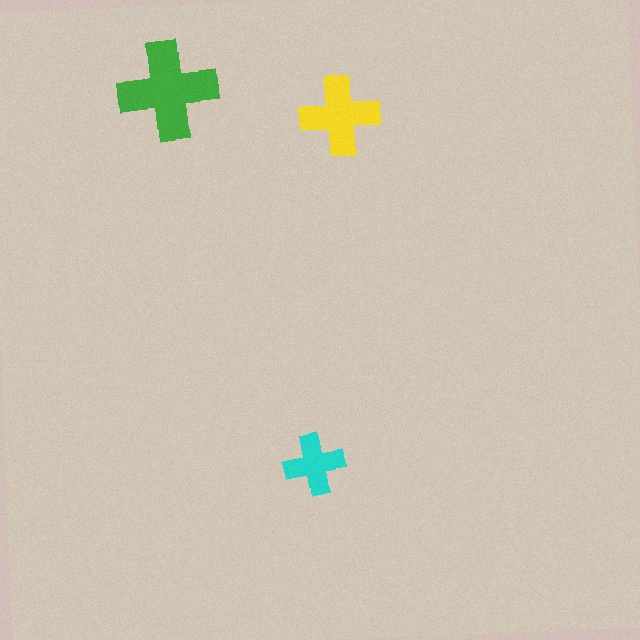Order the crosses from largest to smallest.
the green one, the yellow one, the cyan one.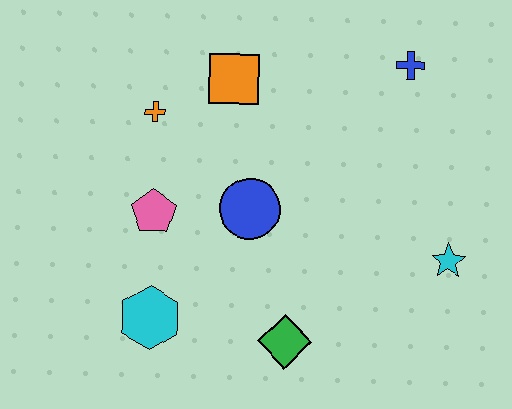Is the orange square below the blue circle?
No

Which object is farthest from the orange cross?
The cyan star is farthest from the orange cross.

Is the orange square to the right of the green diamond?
No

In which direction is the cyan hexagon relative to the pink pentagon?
The cyan hexagon is below the pink pentagon.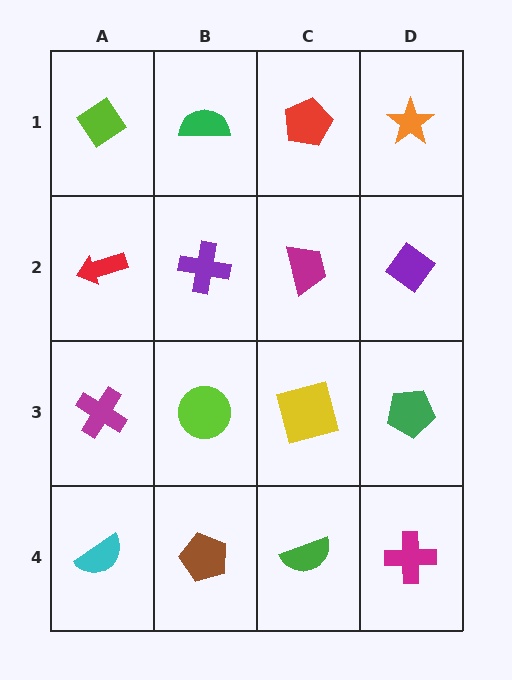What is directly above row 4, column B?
A lime circle.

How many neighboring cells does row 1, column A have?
2.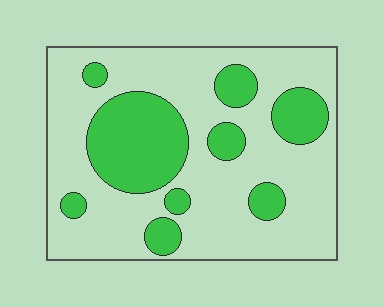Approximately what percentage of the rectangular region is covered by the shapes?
Approximately 30%.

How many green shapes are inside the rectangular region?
9.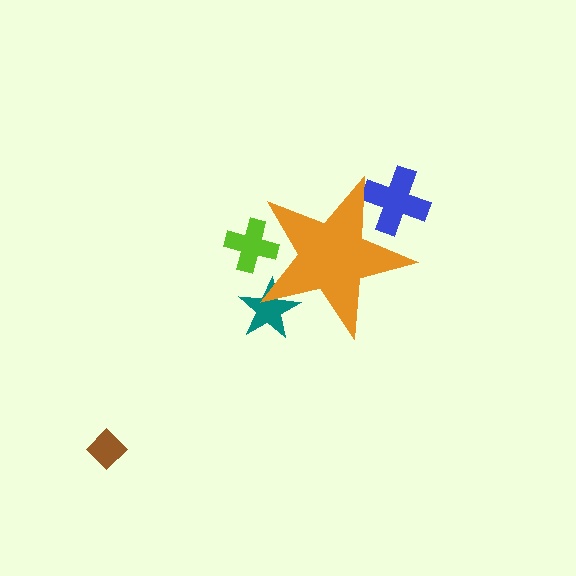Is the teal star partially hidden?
Yes, the teal star is partially hidden behind the orange star.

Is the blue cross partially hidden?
Yes, the blue cross is partially hidden behind the orange star.